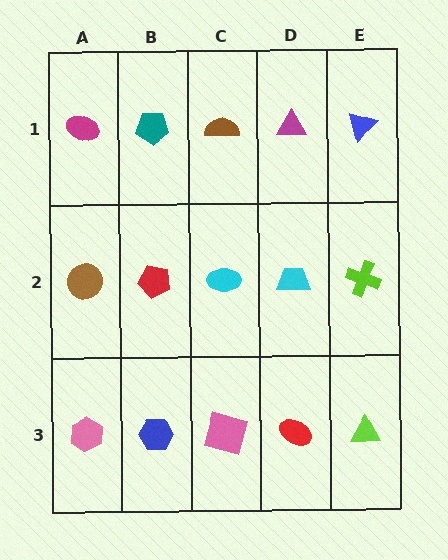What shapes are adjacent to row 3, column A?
A brown circle (row 2, column A), a blue hexagon (row 3, column B).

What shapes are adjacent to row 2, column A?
A magenta ellipse (row 1, column A), a pink hexagon (row 3, column A), a red pentagon (row 2, column B).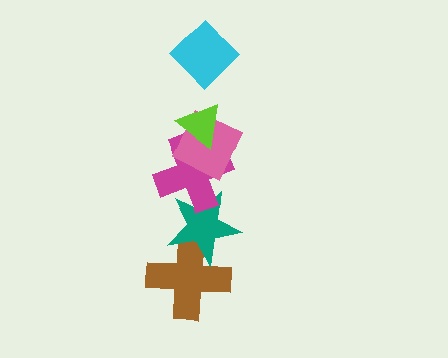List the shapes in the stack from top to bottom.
From top to bottom: the cyan diamond, the lime triangle, the pink diamond, the magenta cross, the teal star, the brown cross.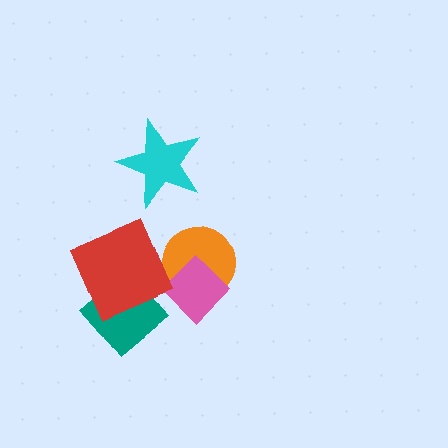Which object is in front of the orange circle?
The pink diamond is in front of the orange circle.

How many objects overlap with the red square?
1 object overlaps with the red square.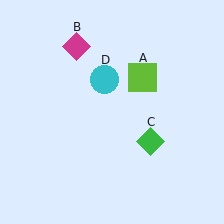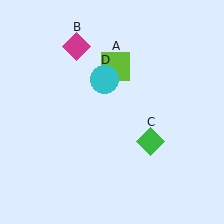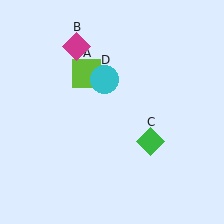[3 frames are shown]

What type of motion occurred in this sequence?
The lime square (object A) rotated counterclockwise around the center of the scene.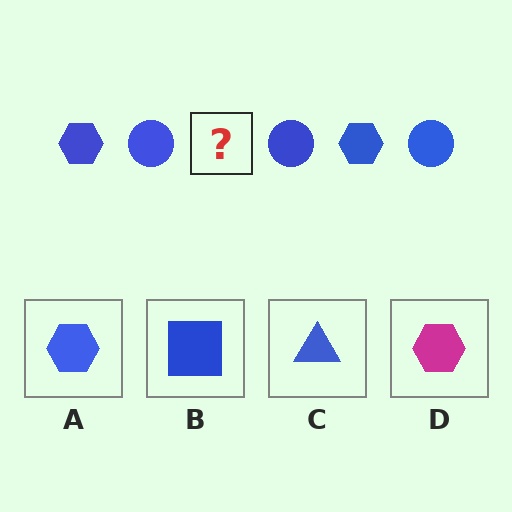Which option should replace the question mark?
Option A.